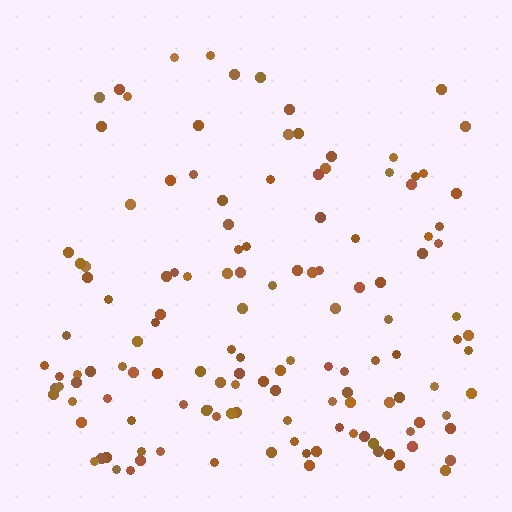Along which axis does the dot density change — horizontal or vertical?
Vertical.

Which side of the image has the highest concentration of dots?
The bottom.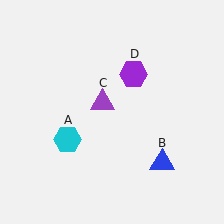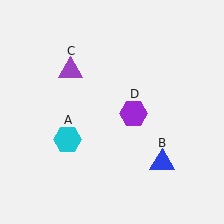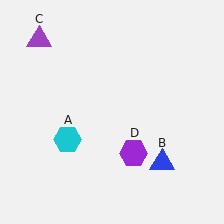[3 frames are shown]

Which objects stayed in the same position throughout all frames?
Cyan hexagon (object A) and blue triangle (object B) remained stationary.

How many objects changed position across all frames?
2 objects changed position: purple triangle (object C), purple hexagon (object D).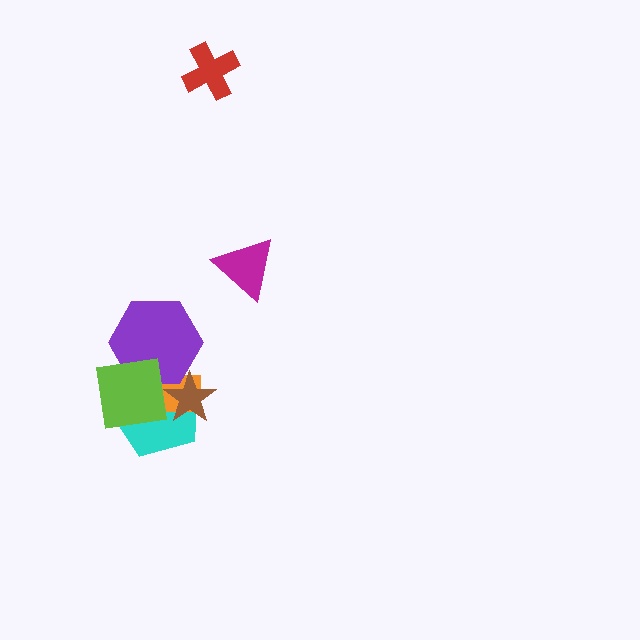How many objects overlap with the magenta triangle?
0 objects overlap with the magenta triangle.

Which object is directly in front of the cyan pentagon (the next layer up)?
The orange rectangle is directly in front of the cyan pentagon.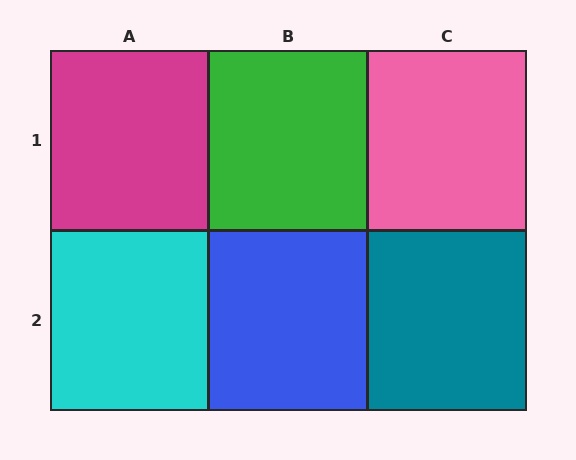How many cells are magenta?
1 cell is magenta.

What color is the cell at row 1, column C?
Pink.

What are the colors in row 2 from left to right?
Cyan, blue, teal.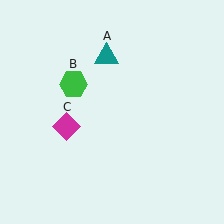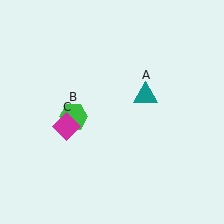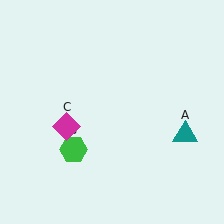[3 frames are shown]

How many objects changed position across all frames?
2 objects changed position: teal triangle (object A), green hexagon (object B).